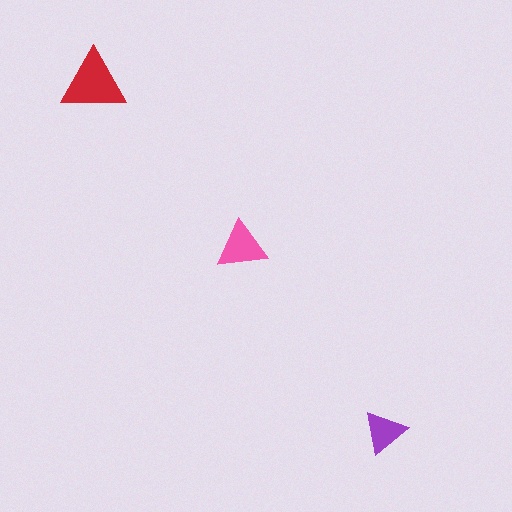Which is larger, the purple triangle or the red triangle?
The red one.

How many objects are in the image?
There are 3 objects in the image.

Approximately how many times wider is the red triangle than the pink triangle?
About 1.5 times wider.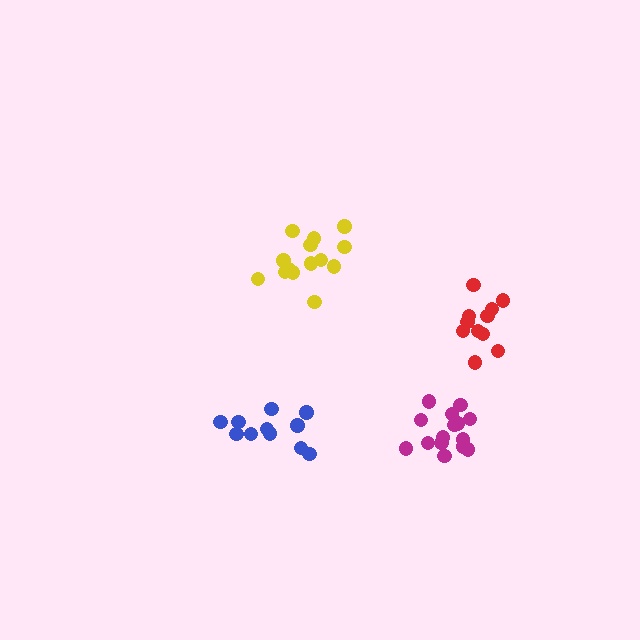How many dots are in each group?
Group 1: 11 dots, Group 2: 11 dots, Group 3: 14 dots, Group 4: 15 dots (51 total).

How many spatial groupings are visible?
There are 4 spatial groupings.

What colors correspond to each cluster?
The clusters are colored: blue, red, yellow, magenta.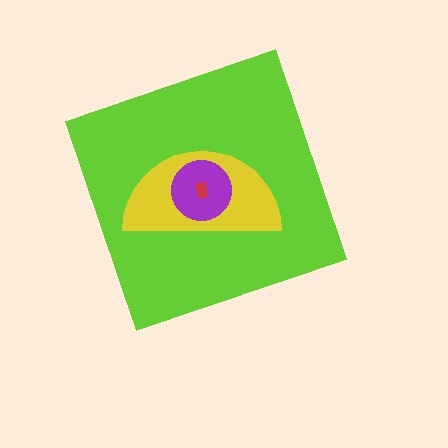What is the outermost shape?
The lime diamond.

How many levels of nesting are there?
4.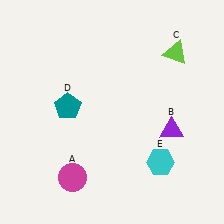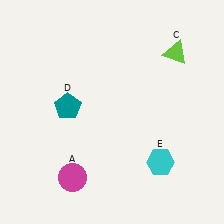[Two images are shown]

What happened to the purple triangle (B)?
The purple triangle (B) was removed in Image 2. It was in the bottom-right area of Image 1.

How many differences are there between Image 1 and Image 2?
There is 1 difference between the two images.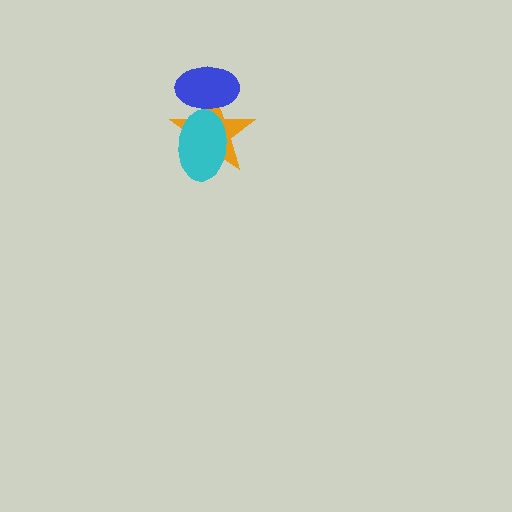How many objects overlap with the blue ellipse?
2 objects overlap with the blue ellipse.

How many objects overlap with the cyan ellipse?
2 objects overlap with the cyan ellipse.